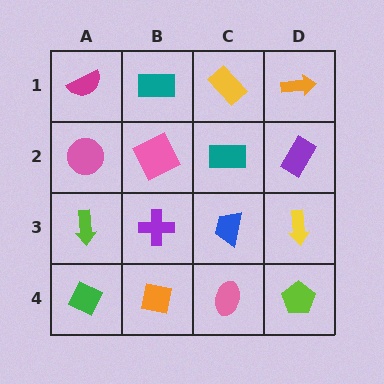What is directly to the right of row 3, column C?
A yellow arrow.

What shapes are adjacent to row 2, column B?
A teal rectangle (row 1, column B), a purple cross (row 3, column B), a pink circle (row 2, column A), a teal rectangle (row 2, column C).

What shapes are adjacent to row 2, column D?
An orange arrow (row 1, column D), a yellow arrow (row 3, column D), a teal rectangle (row 2, column C).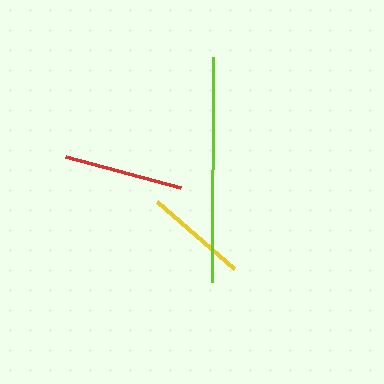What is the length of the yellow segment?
The yellow segment is approximately 102 pixels long.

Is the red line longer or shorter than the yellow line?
The red line is longer than the yellow line.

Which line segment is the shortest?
The yellow line is the shortest at approximately 102 pixels.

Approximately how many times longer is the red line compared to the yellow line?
The red line is approximately 1.2 times the length of the yellow line.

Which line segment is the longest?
The lime line is the longest at approximately 225 pixels.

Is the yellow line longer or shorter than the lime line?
The lime line is longer than the yellow line.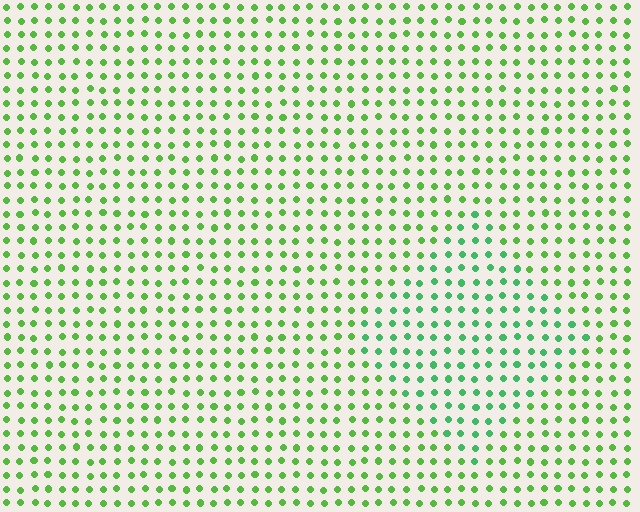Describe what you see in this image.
The image is filled with small lime elements in a uniform arrangement. A diamond-shaped region is visible where the elements are tinted to a slightly different hue, forming a subtle color boundary.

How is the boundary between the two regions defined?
The boundary is defined purely by a slight shift in hue (about 29 degrees). Spacing, size, and orientation are identical on both sides.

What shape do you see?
I see a diamond.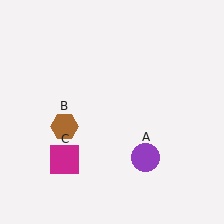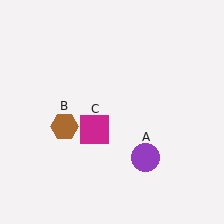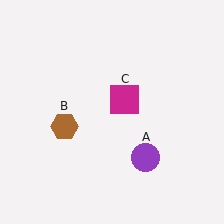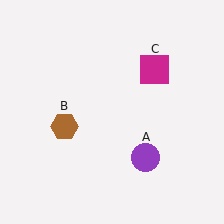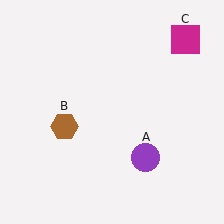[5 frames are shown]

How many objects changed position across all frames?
1 object changed position: magenta square (object C).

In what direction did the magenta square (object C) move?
The magenta square (object C) moved up and to the right.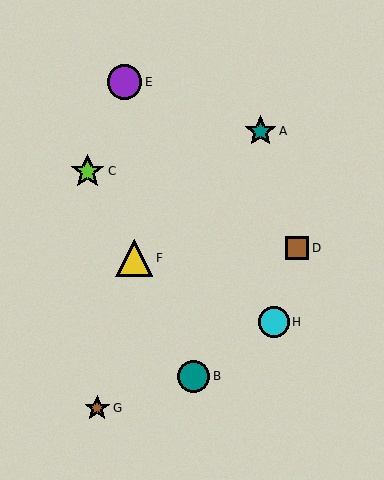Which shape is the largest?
The yellow triangle (labeled F) is the largest.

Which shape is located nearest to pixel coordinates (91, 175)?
The lime star (labeled C) at (88, 171) is nearest to that location.